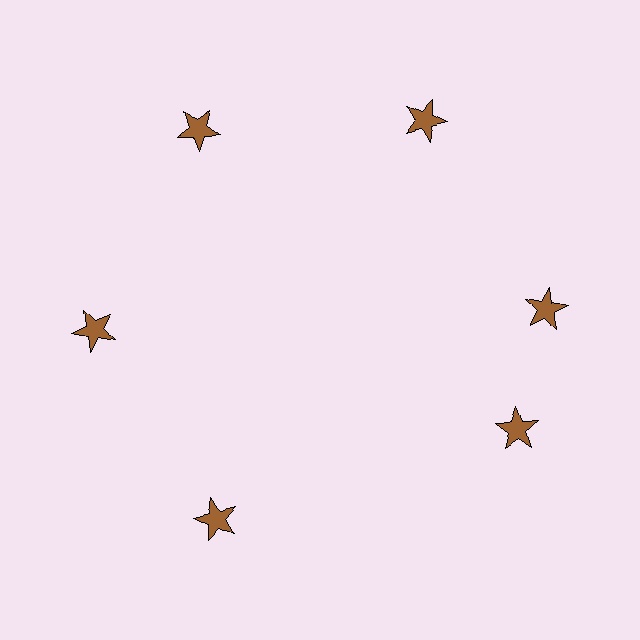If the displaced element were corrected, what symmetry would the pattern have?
It would have 6-fold rotational symmetry — the pattern would map onto itself every 60 degrees.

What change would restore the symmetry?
The symmetry would be restored by rotating it back into even spacing with its neighbors so that all 6 stars sit at equal angles and equal distance from the center.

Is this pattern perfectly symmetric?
No. The 6 brown stars are arranged in a ring, but one element near the 5 o'clock position is rotated out of alignment along the ring, breaking the 6-fold rotational symmetry.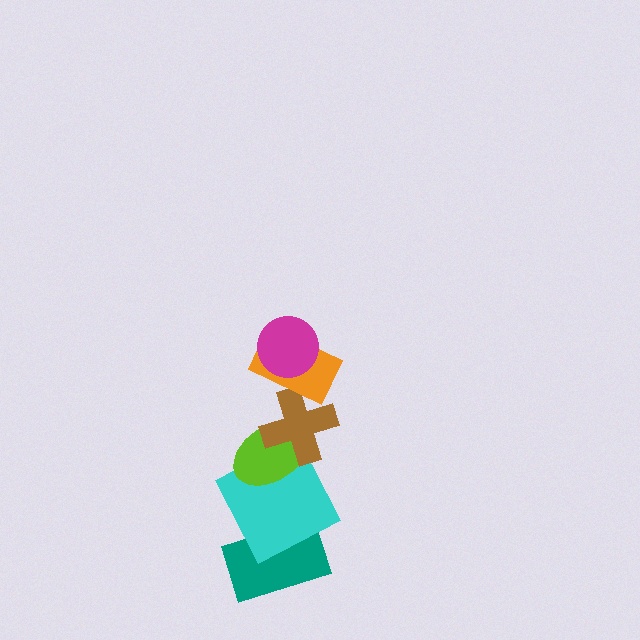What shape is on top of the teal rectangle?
The cyan square is on top of the teal rectangle.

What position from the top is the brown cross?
The brown cross is 3rd from the top.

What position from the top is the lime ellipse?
The lime ellipse is 4th from the top.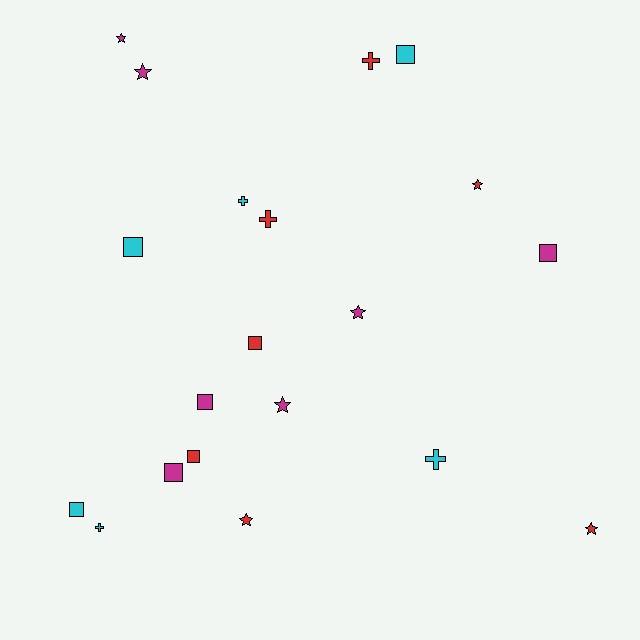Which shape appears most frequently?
Square, with 8 objects.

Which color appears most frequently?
Magenta, with 7 objects.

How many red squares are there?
There are 2 red squares.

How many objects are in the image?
There are 20 objects.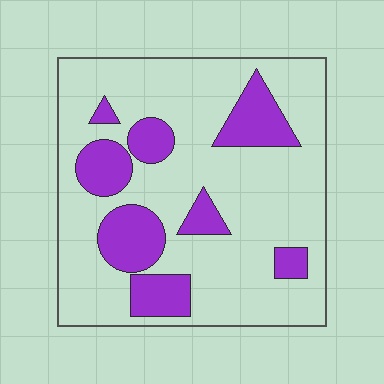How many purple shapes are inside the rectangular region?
8.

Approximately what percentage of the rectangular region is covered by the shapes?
Approximately 25%.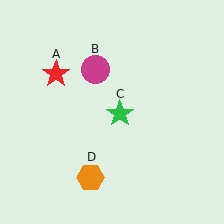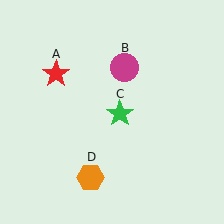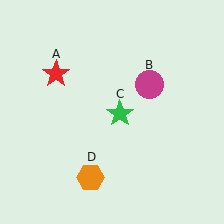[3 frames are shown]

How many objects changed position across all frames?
1 object changed position: magenta circle (object B).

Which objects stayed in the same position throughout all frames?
Red star (object A) and green star (object C) and orange hexagon (object D) remained stationary.